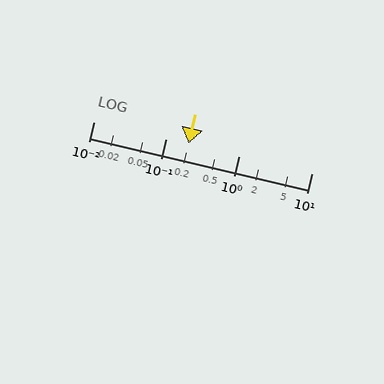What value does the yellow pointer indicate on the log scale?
The pointer indicates approximately 0.2.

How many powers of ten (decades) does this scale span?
The scale spans 3 decades, from 0.01 to 10.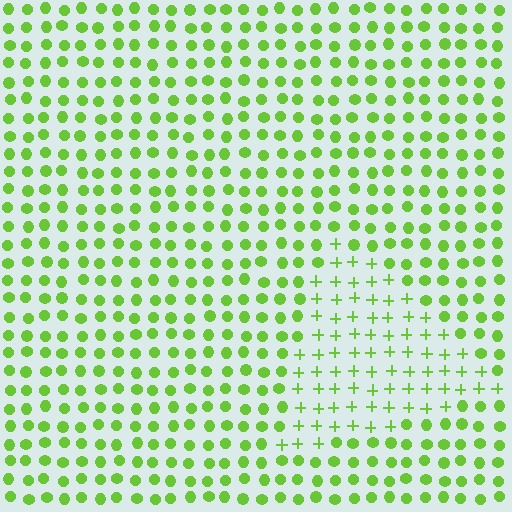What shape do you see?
I see a triangle.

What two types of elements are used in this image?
The image uses plus signs inside the triangle region and circles outside it.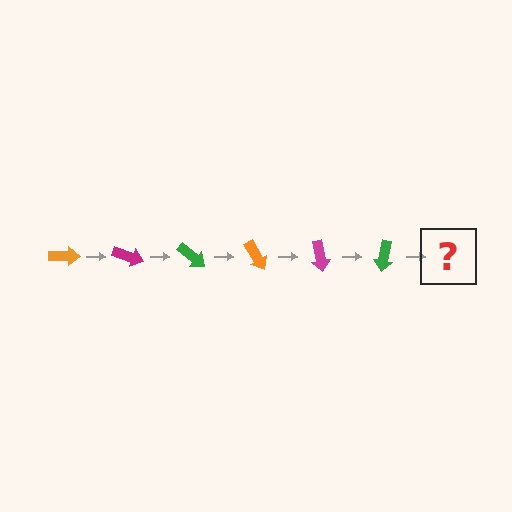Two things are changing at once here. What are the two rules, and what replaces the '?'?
The two rules are that it rotates 20 degrees each step and the color cycles through orange, magenta, and green. The '?' should be an orange arrow, rotated 120 degrees from the start.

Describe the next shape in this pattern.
It should be an orange arrow, rotated 120 degrees from the start.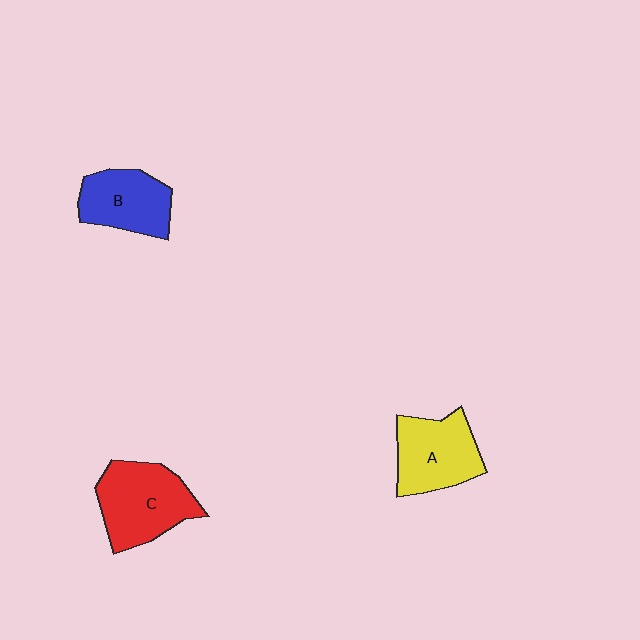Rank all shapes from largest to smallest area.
From largest to smallest: C (red), A (yellow), B (blue).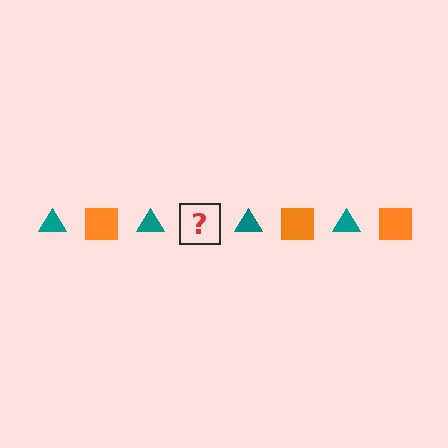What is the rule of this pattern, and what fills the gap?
The rule is that the pattern alternates between teal triangle and orange square. The gap should be filled with an orange square.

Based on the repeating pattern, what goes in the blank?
The blank should be an orange square.